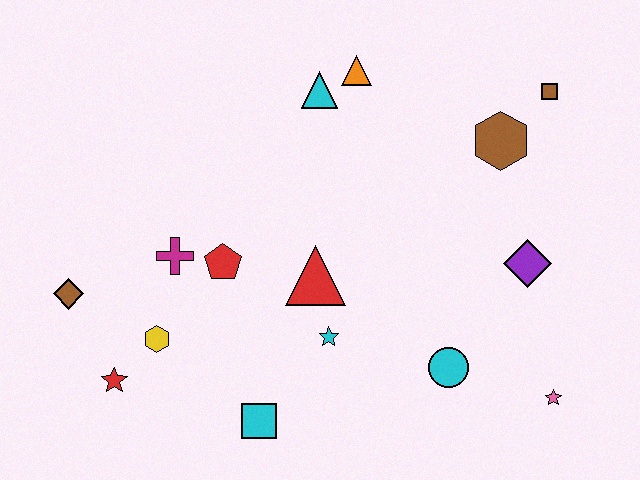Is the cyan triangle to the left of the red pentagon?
No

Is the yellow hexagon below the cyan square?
No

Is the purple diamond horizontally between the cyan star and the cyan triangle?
No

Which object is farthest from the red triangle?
The brown square is farthest from the red triangle.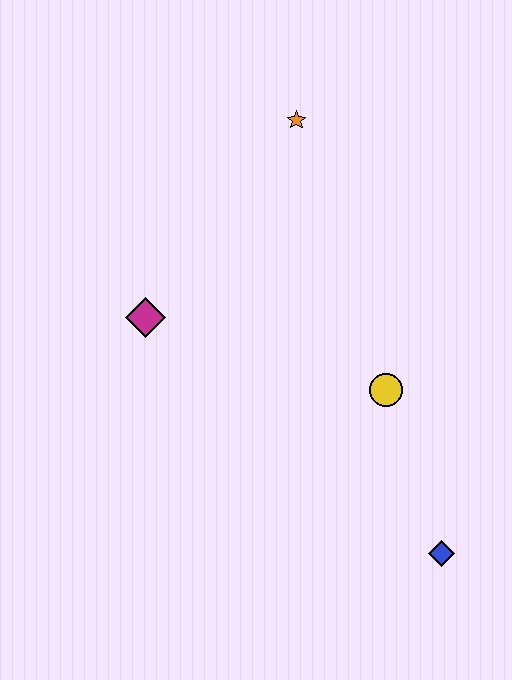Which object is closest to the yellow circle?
The blue diamond is closest to the yellow circle.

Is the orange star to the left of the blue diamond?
Yes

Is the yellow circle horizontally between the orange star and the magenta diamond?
No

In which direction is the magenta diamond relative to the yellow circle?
The magenta diamond is to the left of the yellow circle.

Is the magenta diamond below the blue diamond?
No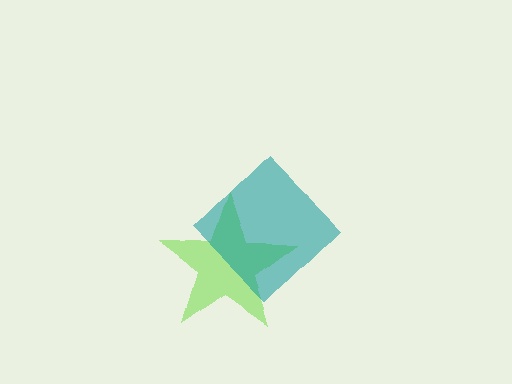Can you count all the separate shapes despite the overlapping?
Yes, there are 2 separate shapes.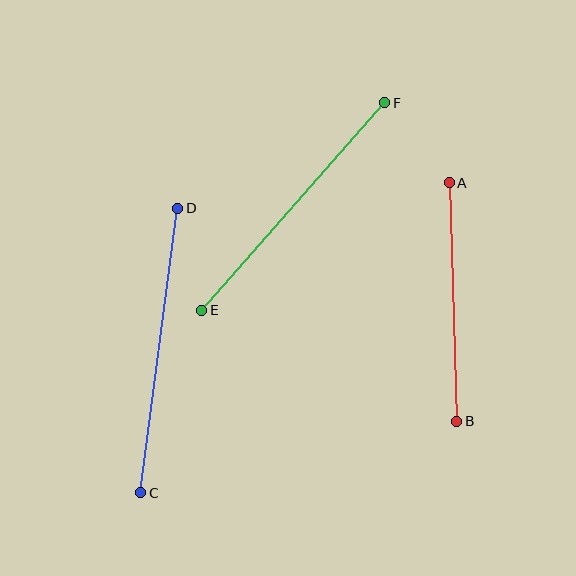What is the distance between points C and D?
The distance is approximately 287 pixels.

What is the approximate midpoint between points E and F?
The midpoint is at approximately (293, 206) pixels.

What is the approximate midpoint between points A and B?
The midpoint is at approximately (453, 302) pixels.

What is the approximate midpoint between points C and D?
The midpoint is at approximately (159, 351) pixels.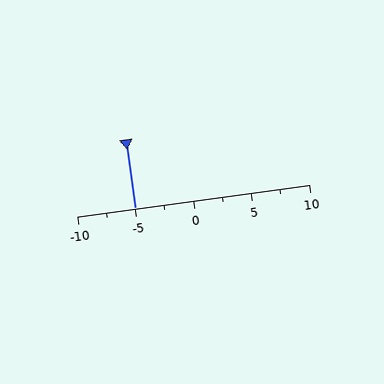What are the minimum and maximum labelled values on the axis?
The axis runs from -10 to 10.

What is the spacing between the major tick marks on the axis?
The major ticks are spaced 5 apart.